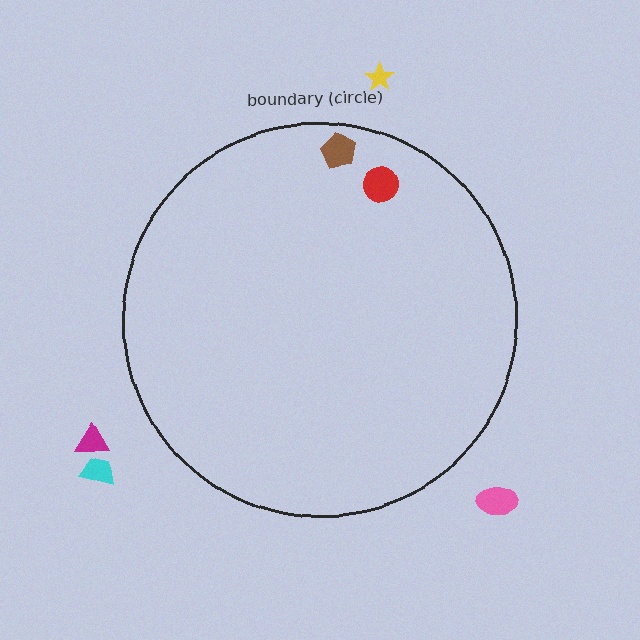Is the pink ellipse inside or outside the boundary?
Outside.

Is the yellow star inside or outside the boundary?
Outside.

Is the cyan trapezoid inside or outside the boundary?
Outside.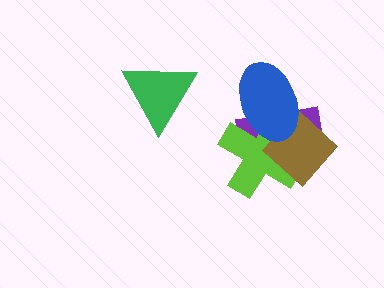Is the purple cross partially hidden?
Yes, it is partially covered by another shape.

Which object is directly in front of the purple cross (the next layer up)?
The lime cross is directly in front of the purple cross.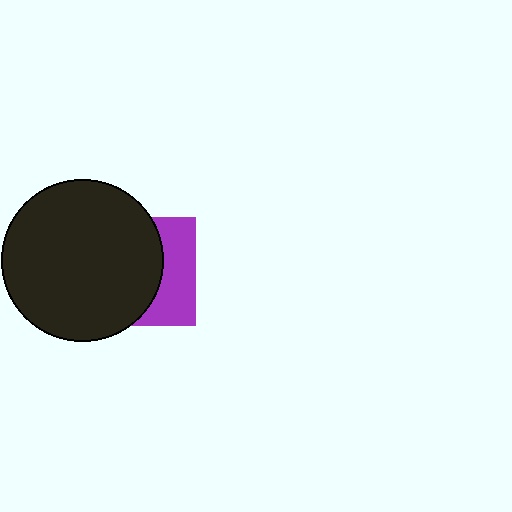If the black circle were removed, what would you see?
You would see the complete purple square.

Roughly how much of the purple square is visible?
A small part of it is visible (roughly 36%).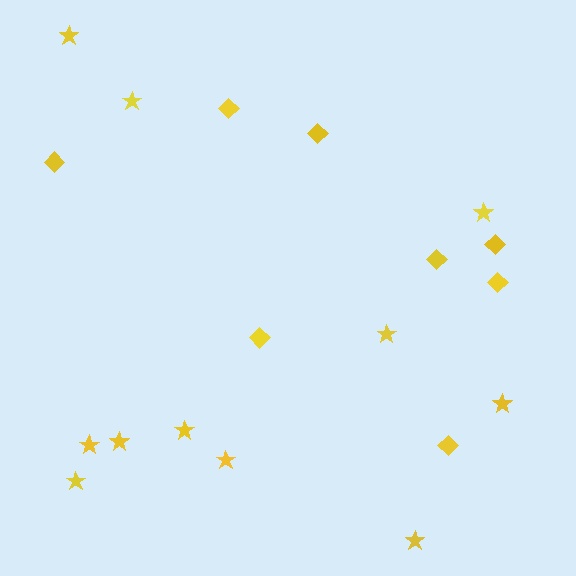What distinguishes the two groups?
There are 2 groups: one group of diamonds (8) and one group of stars (11).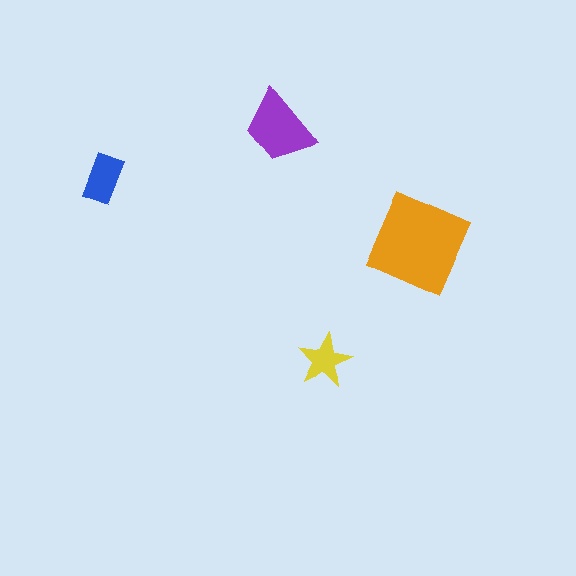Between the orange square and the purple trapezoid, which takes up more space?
The orange square.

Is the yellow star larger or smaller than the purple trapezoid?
Smaller.